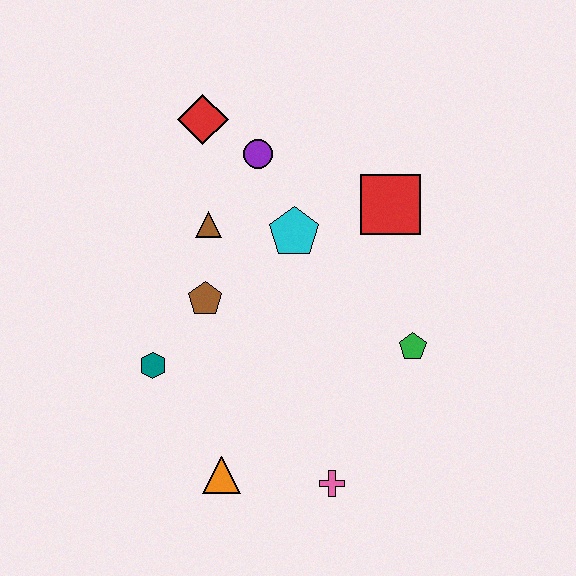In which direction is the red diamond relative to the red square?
The red diamond is to the left of the red square.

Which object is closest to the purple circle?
The red diamond is closest to the purple circle.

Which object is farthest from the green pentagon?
The red diamond is farthest from the green pentagon.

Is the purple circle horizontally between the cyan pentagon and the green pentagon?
No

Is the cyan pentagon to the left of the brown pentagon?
No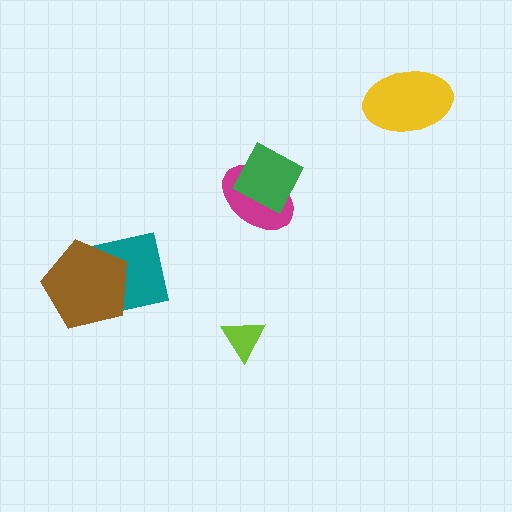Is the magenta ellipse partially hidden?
Yes, it is partially covered by another shape.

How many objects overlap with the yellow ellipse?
0 objects overlap with the yellow ellipse.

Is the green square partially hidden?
No, no other shape covers it.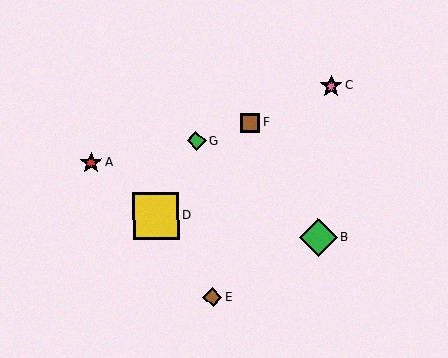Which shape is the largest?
The yellow square (labeled D) is the largest.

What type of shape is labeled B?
Shape B is a green diamond.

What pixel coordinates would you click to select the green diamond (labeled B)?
Click at (318, 237) to select the green diamond B.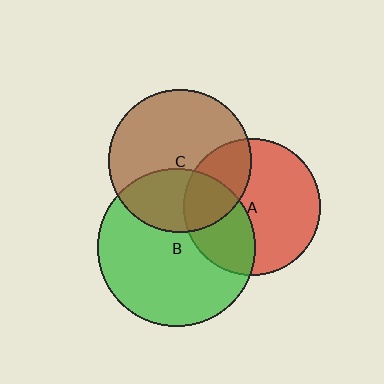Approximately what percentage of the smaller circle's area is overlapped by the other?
Approximately 35%.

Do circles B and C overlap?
Yes.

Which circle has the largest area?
Circle B (green).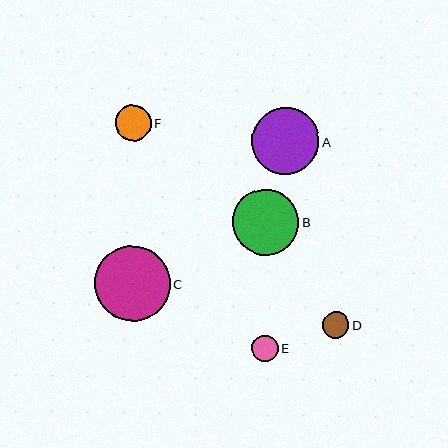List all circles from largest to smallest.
From largest to smallest: C, A, B, F, D, E.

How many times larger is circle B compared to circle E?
Circle B is approximately 2.5 times the size of circle E.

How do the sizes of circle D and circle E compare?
Circle D and circle E are approximately the same size.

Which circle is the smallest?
Circle E is the smallest with a size of approximately 27 pixels.